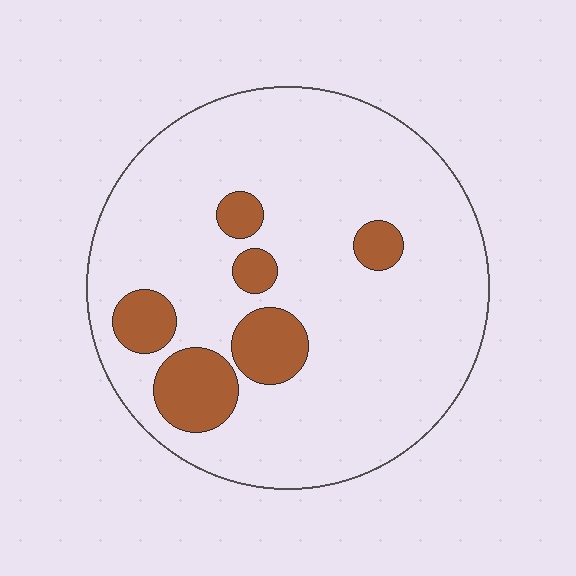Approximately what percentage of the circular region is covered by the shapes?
Approximately 15%.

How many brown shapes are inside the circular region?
6.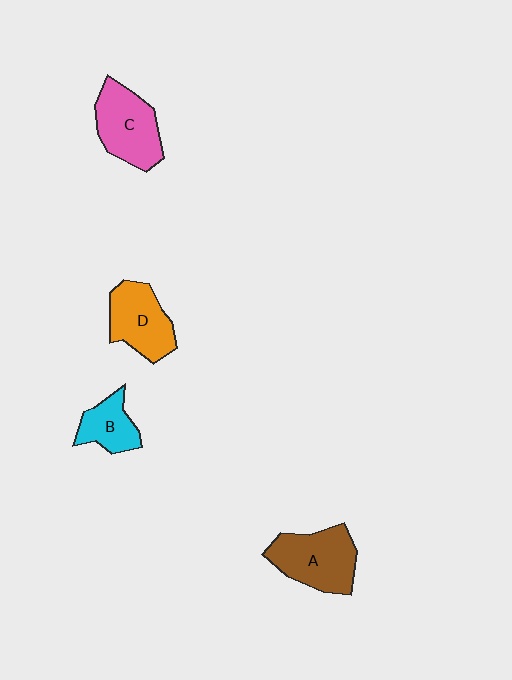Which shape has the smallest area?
Shape B (cyan).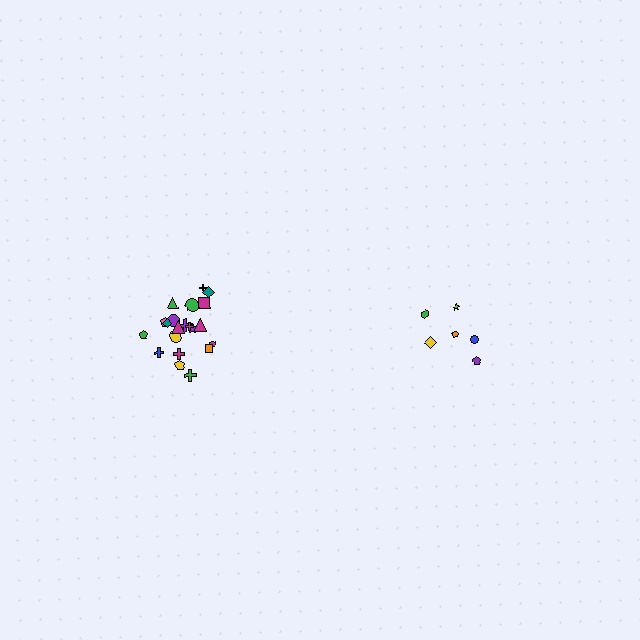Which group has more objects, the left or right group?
The left group.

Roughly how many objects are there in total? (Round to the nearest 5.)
Roughly 30 objects in total.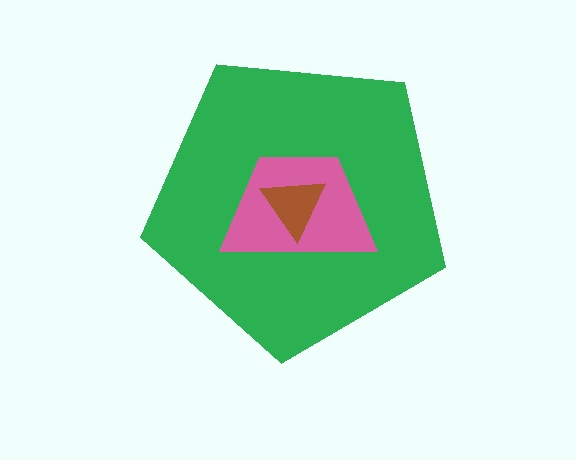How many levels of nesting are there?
3.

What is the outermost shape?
The green pentagon.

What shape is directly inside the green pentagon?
The pink trapezoid.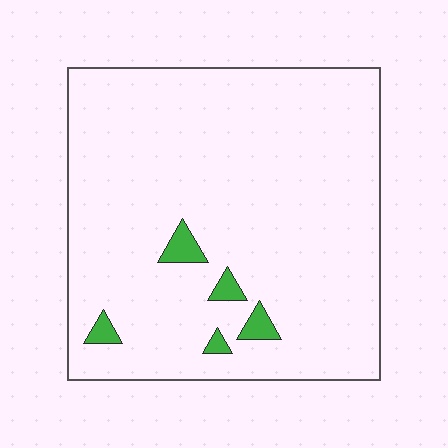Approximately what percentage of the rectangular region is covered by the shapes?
Approximately 5%.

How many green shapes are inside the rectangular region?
5.